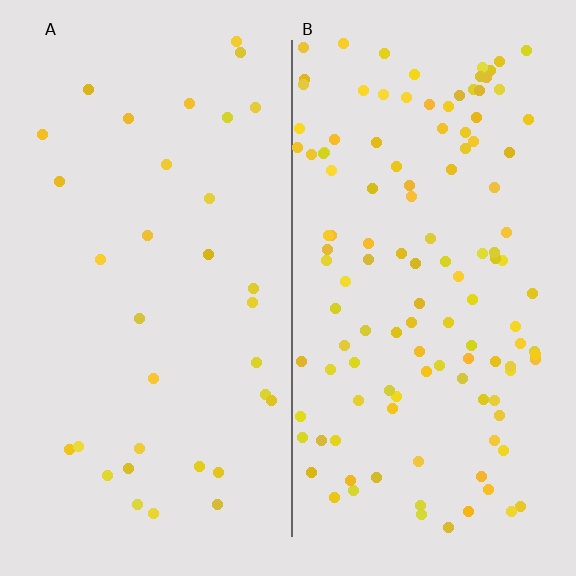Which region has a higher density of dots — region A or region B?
B (the right).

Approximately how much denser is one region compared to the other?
Approximately 3.7× — region B over region A.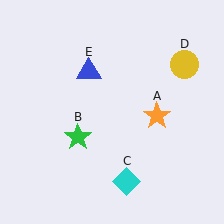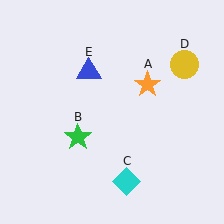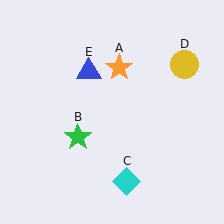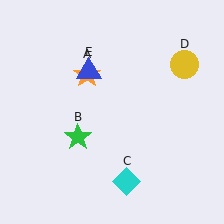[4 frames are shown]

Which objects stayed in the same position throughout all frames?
Green star (object B) and cyan diamond (object C) and yellow circle (object D) and blue triangle (object E) remained stationary.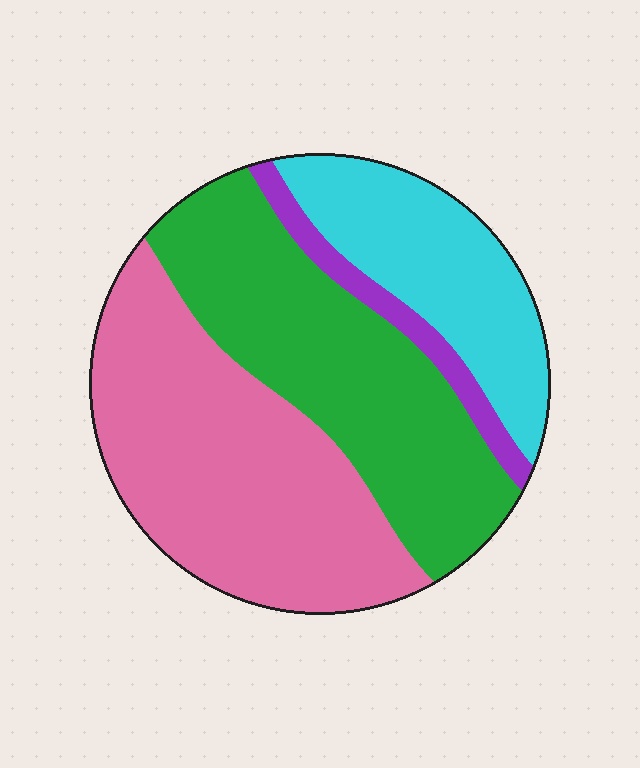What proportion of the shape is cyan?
Cyan covers about 20% of the shape.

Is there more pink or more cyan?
Pink.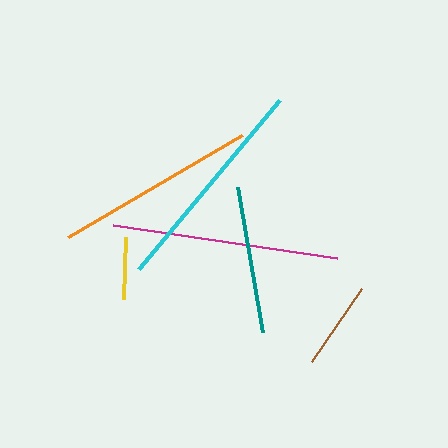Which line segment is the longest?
The magenta line is the longest at approximately 226 pixels.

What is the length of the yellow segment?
The yellow segment is approximately 63 pixels long.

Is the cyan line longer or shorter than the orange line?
The cyan line is longer than the orange line.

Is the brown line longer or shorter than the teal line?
The teal line is longer than the brown line.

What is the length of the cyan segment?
The cyan segment is approximately 220 pixels long.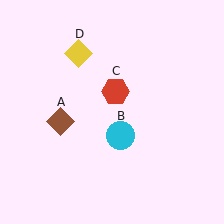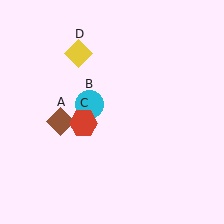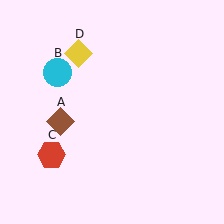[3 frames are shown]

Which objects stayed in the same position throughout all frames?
Brown diamond (object A) and yellow diamond (object D) remained stationary.